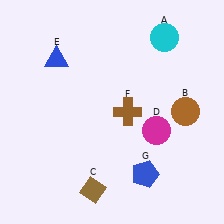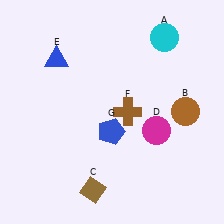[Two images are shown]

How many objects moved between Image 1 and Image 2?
1 object moved between the two images.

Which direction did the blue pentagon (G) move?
The blue pentagon (G) moved up.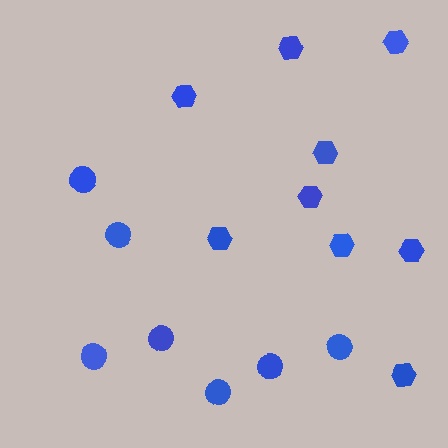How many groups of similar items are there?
There are 2 groups: one group of circles (7) and one group of hexagons (9).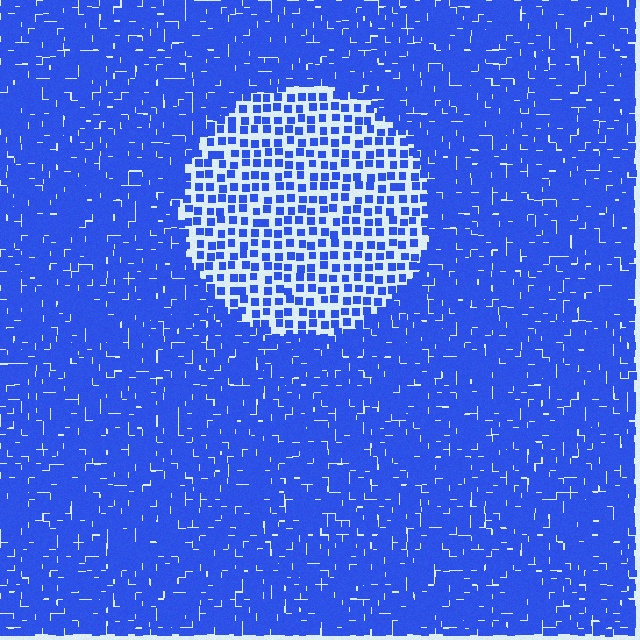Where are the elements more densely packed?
The elements are more densely packed outside the circle boundary.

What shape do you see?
I see a circle.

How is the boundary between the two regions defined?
The boundary is defined by a change in element density (approximately 2.5x ratio). All elements are the same color, size, and shape.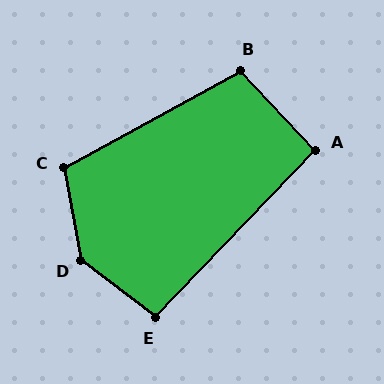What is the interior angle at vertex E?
Approximately 96 degrees (obtuse).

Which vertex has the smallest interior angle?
A, at approximately 93 degrees.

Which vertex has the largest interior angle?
D, at approximately 138 degrees.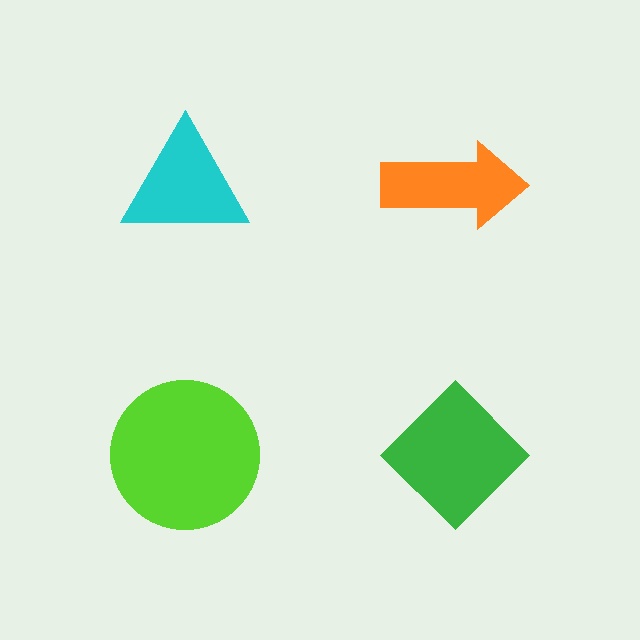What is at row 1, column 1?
A cyan triangle.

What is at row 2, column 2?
A green diamond.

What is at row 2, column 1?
A lime circle.